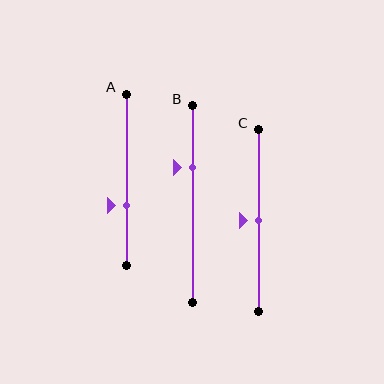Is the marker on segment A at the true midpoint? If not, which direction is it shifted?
No, the marker on segment A is shifted downward by about 15% of the segment length.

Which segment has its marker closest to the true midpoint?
Segment C has its marker closest to the true midpoint.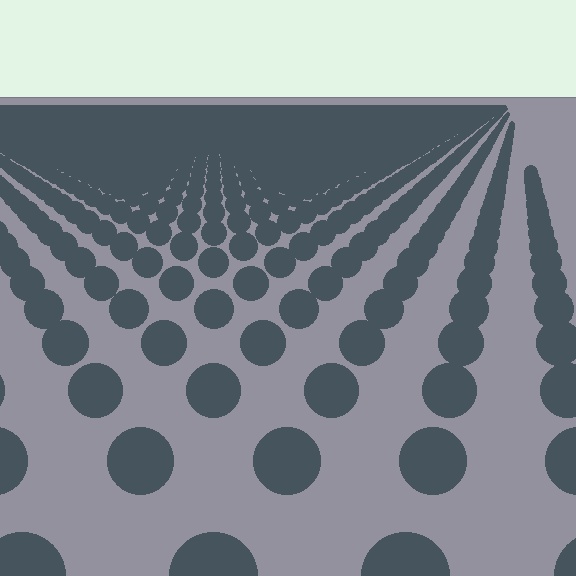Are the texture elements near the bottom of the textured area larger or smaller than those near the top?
Larger. Near the bottom, elements are closer to the viewer and appear at a bigger on-screen size.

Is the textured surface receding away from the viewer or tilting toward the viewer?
The surface is receding away from the viewer. Texture elements get smaller and denser toward the top.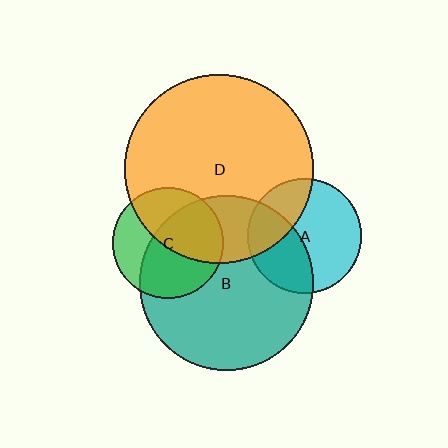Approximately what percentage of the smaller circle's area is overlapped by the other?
Approximately 40%.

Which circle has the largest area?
Circle D (orange).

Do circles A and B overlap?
Yes.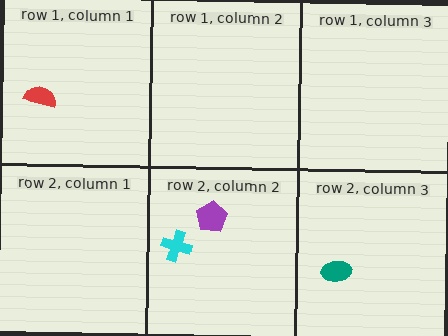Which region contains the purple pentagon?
The row 2, column 2 region.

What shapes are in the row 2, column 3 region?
The teal ellipse.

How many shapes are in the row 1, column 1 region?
1.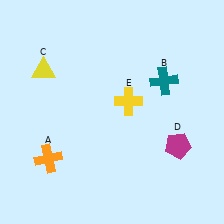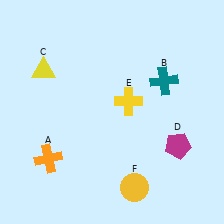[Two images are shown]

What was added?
A yellow circle (F) was added in Image 2.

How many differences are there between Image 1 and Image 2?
There is 1 difference between the two images.